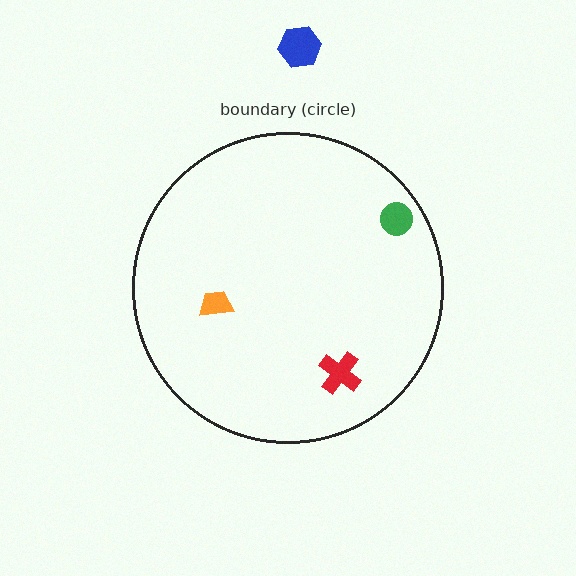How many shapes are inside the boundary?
3 inside, 1 outside.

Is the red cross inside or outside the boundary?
Inside.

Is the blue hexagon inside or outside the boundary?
Outside.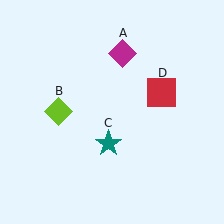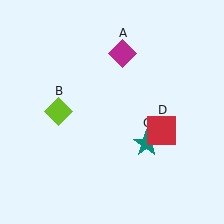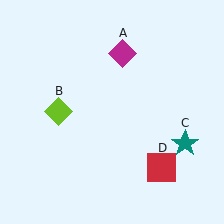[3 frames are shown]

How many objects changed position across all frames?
2 objects changed position: teal star (object C), red square (object D).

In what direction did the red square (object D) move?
The red square (object D) moved down.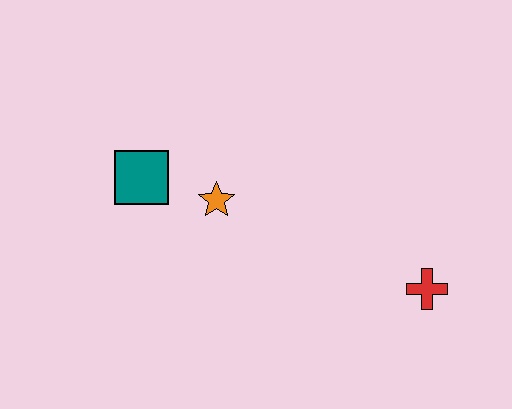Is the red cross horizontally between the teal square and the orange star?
No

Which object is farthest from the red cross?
The teal square is farthest from the red cross.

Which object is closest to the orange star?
The teal square is closest to the orange star.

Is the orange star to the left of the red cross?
Yes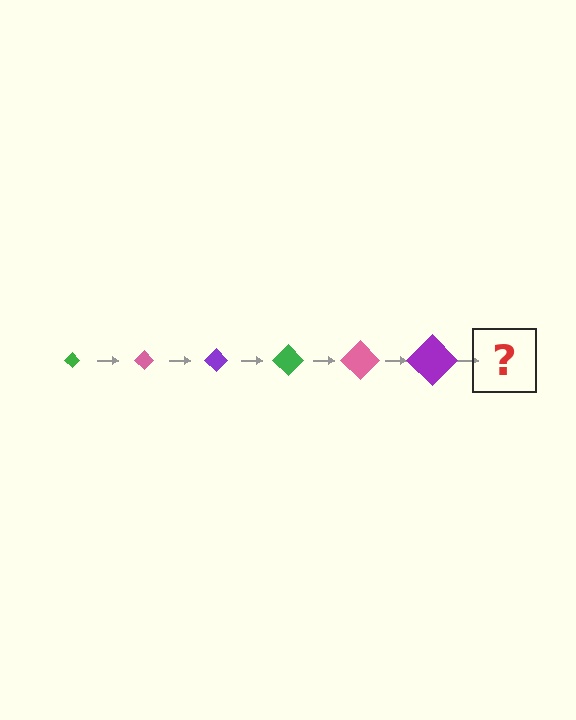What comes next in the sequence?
The next element should be a green diamond, larger than the previous one.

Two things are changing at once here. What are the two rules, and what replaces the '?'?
The two rules are that the diamond grows larger each step and the color cycles through green, pink, and purple. The '?' should be a green diamond, larger than the previous one.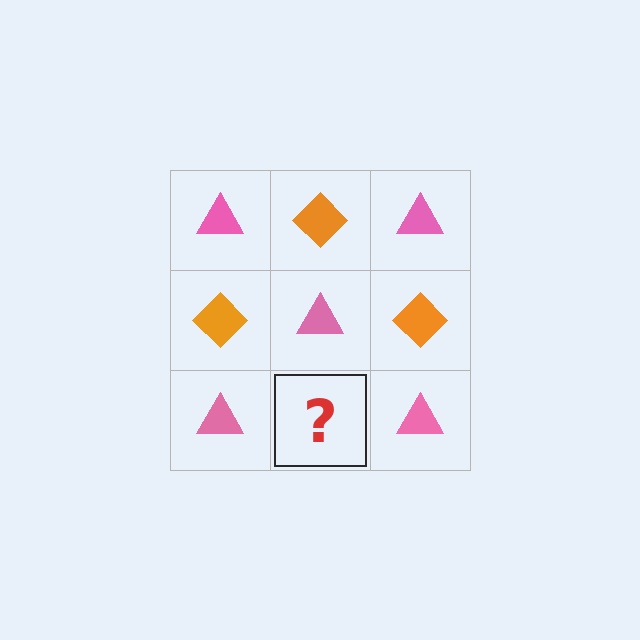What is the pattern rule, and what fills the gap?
The rule is that it alternates pink triangle and orange diamond in a checkerboard pattern. The gap should be filled with an orange diamond.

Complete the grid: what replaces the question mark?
The question mark should be replaced with an orange diamond.